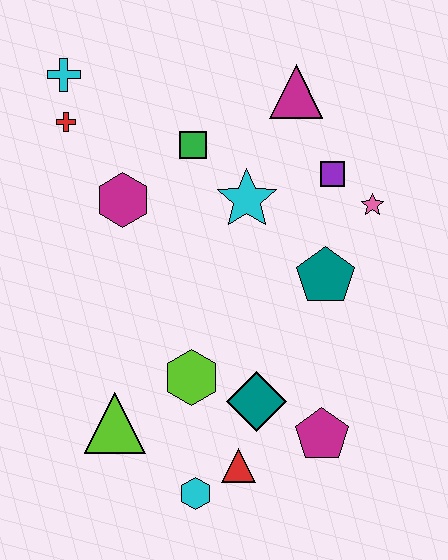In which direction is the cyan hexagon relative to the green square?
The cyan hexagon is below the green square.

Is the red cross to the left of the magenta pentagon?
Yes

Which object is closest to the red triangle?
The cyan hexagon is closest to the red triangle.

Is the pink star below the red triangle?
No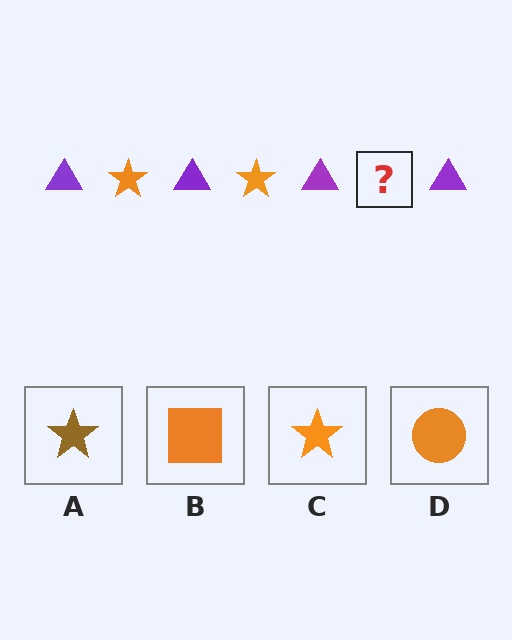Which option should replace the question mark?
Option C.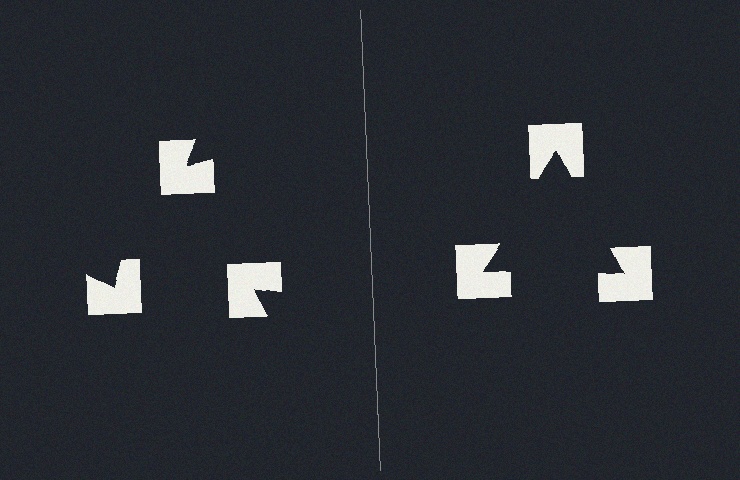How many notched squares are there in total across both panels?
6 — 3 on each side.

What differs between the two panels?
The notched squares are positioned identically on both sides; only the wedge orientations differ. On the right they align to a triangle; on the left they are misaligned.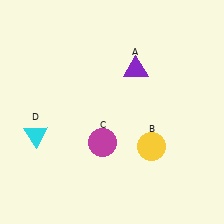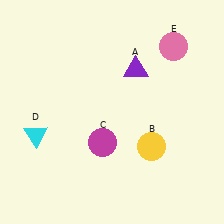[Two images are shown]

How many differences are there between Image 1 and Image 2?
There is 1 difference between the two images.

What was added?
A pink circle (E) was added in Image 2.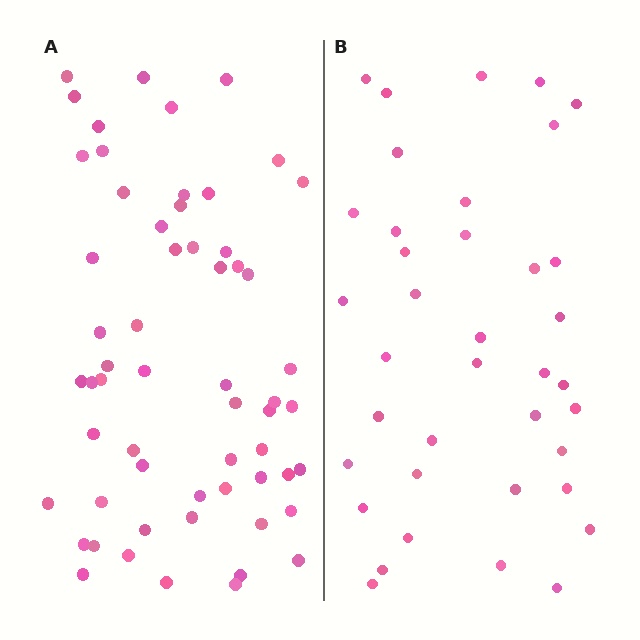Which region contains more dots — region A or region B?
Region A (the left region) has more dots.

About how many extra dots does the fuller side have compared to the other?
Region A has approximately 20 more dots than region B.